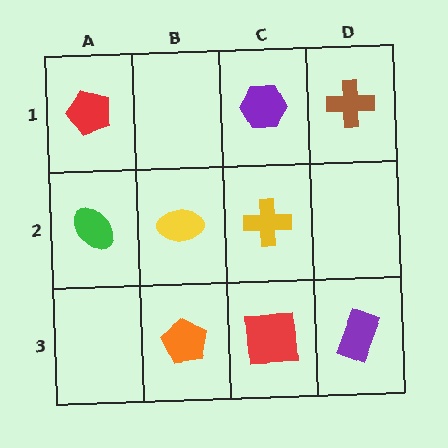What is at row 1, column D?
A brown cross.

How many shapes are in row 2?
3 shapes.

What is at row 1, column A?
A red pentagon.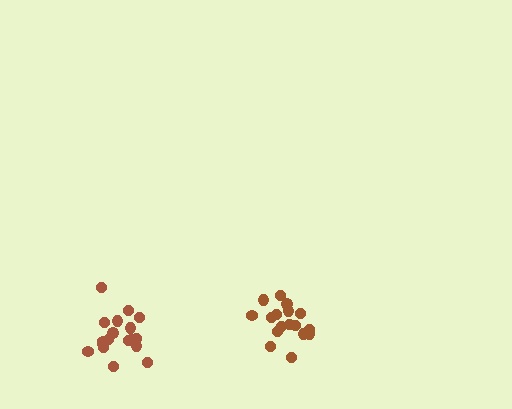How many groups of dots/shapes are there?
There are 2 groups.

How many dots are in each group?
Group 1: 17 dots, Group 2: 19 dots (36 total).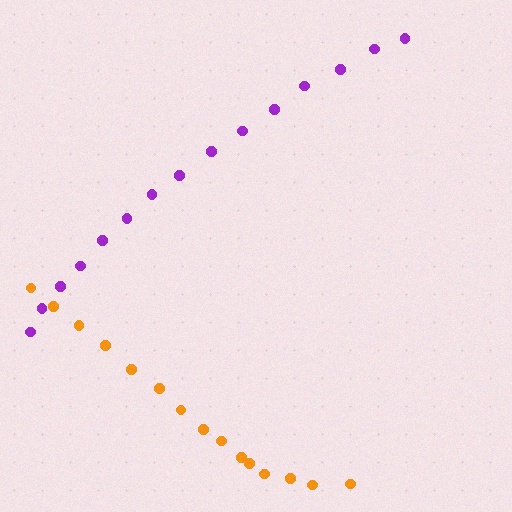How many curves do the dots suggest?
There are 2 distinct paths.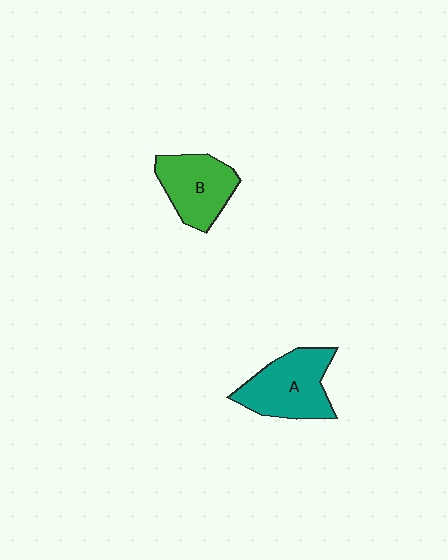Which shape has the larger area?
Shape A (teal).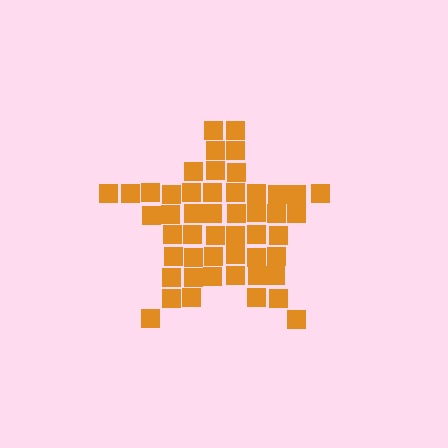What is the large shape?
The large shape is a star.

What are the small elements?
The small elements are squares.